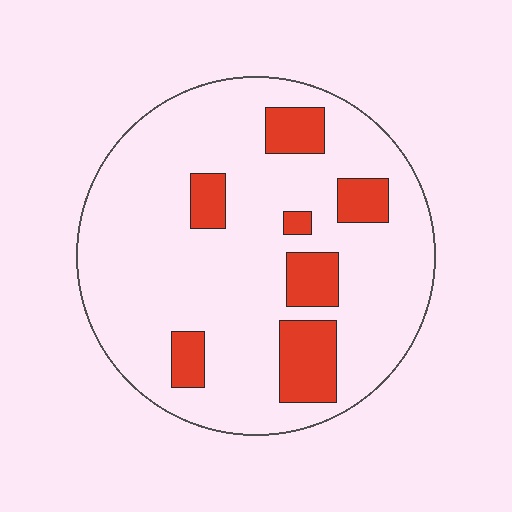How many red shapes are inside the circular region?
7.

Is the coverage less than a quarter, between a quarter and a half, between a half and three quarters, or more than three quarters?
Less than a quarter.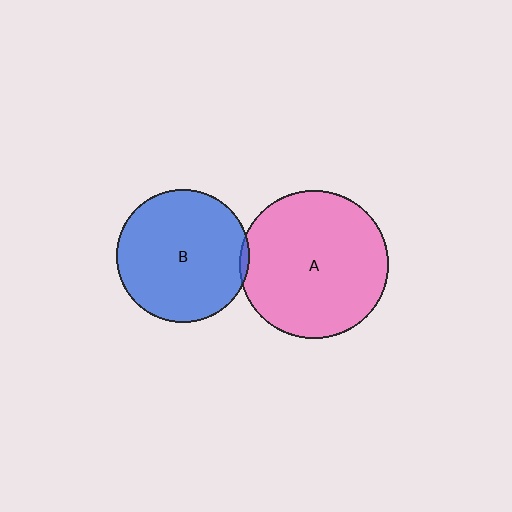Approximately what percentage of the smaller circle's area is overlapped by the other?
Approximately 5%.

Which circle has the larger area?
Circle A (pink).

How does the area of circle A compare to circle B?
Approximately 1.2 times.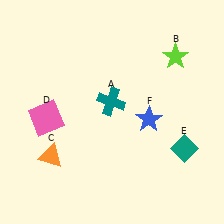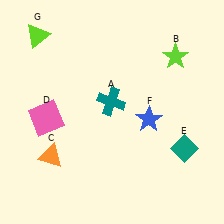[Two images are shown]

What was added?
A lime triangle (G) was added in Image 2.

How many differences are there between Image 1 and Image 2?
There is 1 difference between the two images.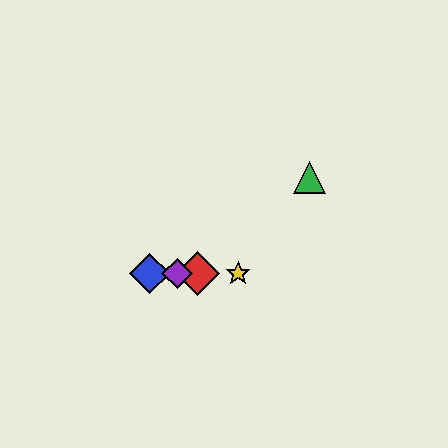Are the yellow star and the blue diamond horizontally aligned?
Yes, both are at y≈273.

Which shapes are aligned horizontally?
The red diamond, the blue diamond, the yellow star, the purple diamond are aligned horizontally.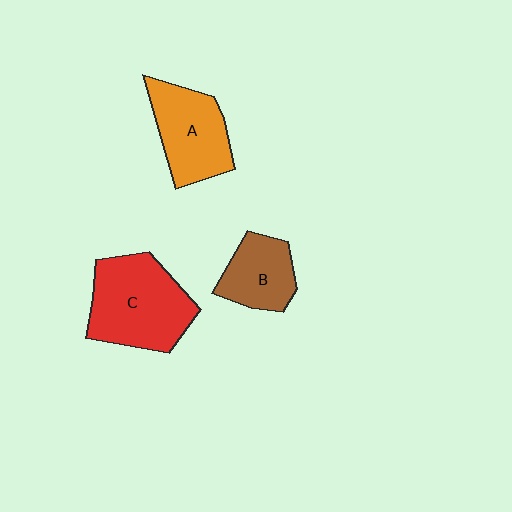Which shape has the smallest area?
Shape B (brown).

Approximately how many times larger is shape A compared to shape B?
Approximately 1.3 times.